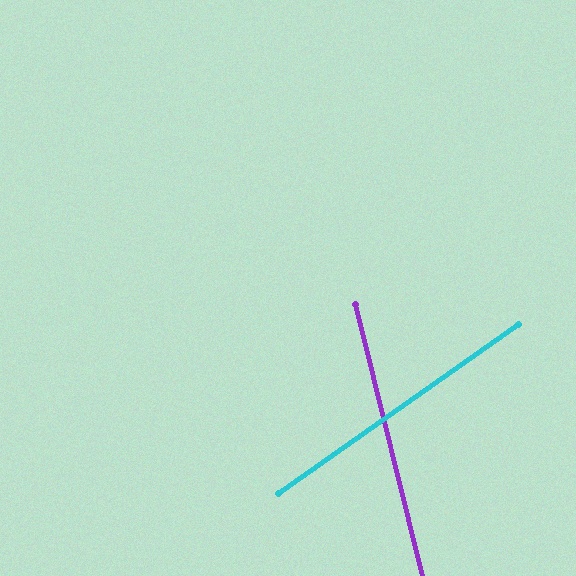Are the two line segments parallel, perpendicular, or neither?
Neither parallel nor perpendicular — they differ by about 69°.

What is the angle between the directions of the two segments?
Approximately 69 degrees.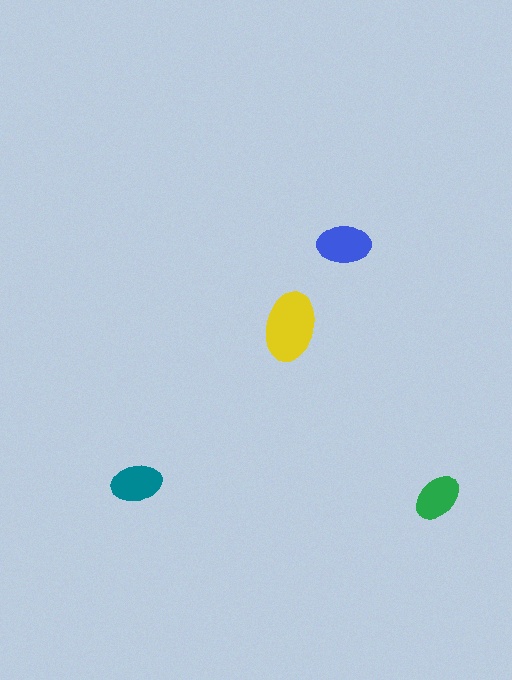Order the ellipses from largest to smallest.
the yellow one, the blue one, the teal one, the green one.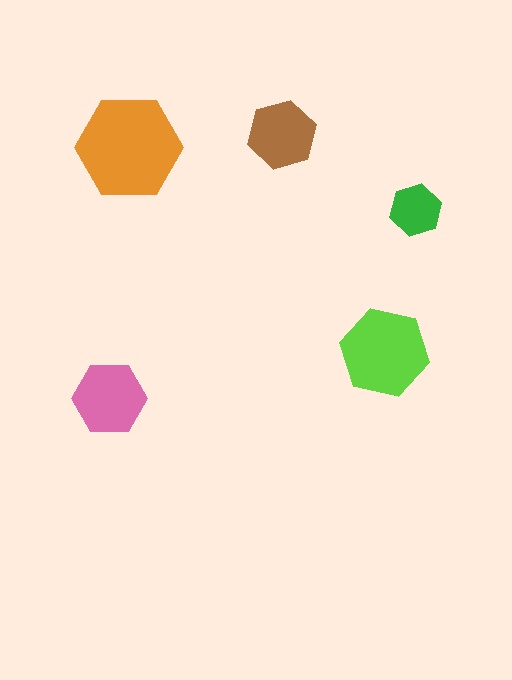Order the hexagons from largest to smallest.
the orange one, the lime one, the pink one, the brown one, the green one.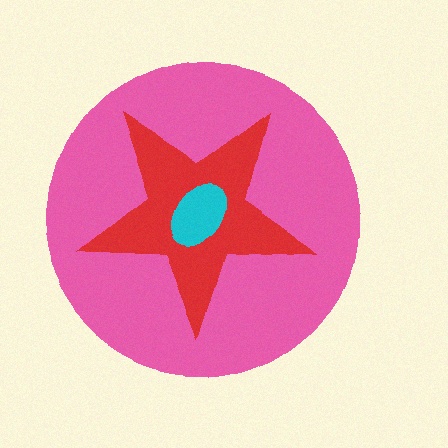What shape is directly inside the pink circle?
The red star.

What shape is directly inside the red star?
The cyan ellipse.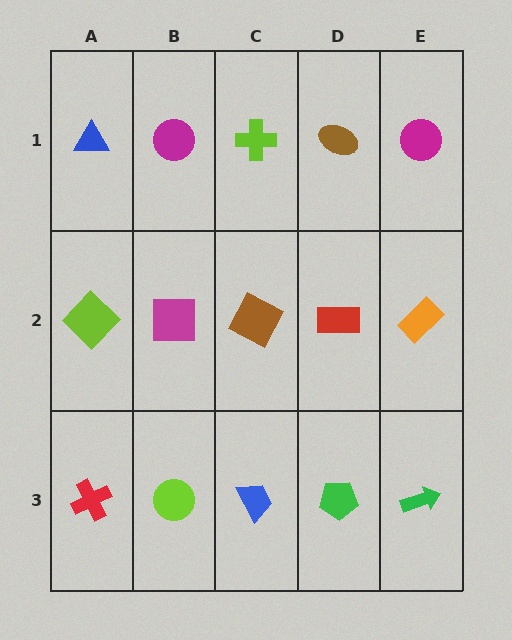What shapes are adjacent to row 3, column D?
A red rectangle (row 2, column D), a blue trapezoid (row 3, column C), a green arrow (row 3, column E).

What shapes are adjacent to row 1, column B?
A magenta square (row 2, column B), a blue triangle (row 1, column A), a lime cross (row 1, column C).